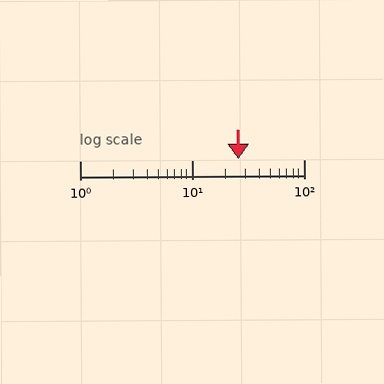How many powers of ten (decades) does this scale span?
The scale spans 2 decades, from 1 to 100.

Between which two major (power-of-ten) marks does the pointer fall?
The pointer is between 10 and 100.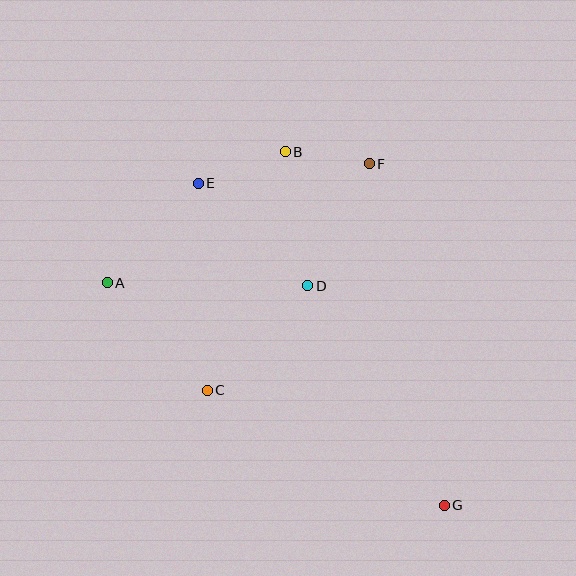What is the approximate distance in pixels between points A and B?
The distance between A and B is approximately 221 pixels.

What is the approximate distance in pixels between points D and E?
The distance between D and E is approximately 150 pixels.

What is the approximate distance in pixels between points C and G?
The distance between C and G is approximately 264 pixels.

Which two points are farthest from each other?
Points E and G are farthest from each other.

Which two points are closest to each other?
Points B and F are closest to each other.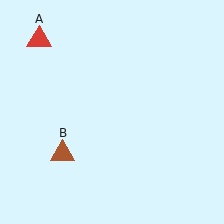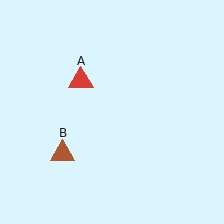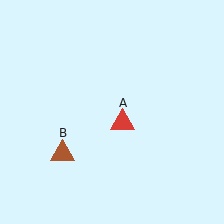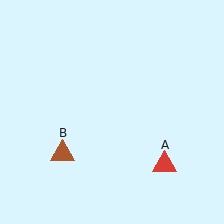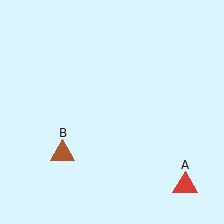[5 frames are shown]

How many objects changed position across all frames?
1 object changed position: red triangle (object A).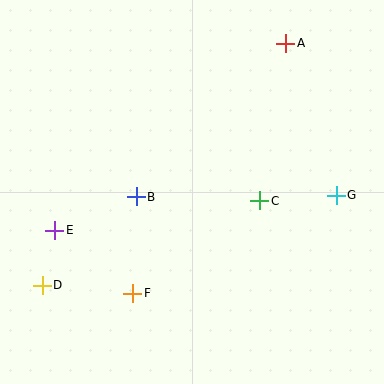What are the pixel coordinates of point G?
Point G is at (336, 195).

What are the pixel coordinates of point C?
Point C is at (260, 201).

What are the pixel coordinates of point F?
Point F is at (133, 293).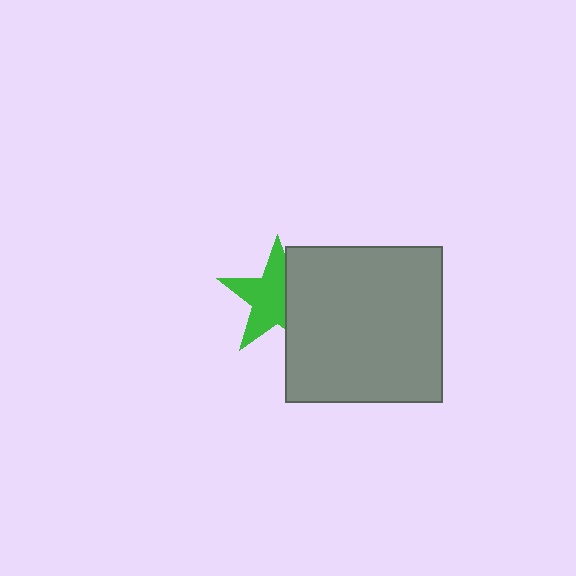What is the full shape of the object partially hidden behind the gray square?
The partially hidden object is a green star.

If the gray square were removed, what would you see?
You would see the complete green star.